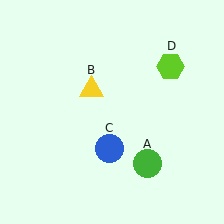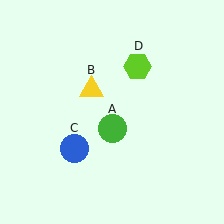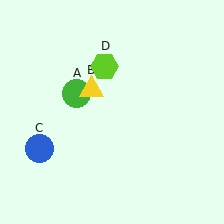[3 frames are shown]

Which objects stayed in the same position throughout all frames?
Yellow triangle (object B) remained stationary.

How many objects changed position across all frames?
3 objects changed position: green circle (object A), blue circle (object C), lime hexagon (object D).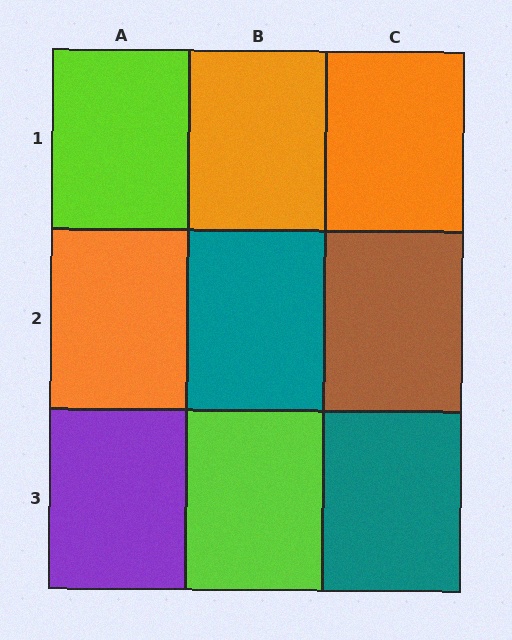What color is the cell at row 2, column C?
Brown.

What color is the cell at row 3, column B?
Lime.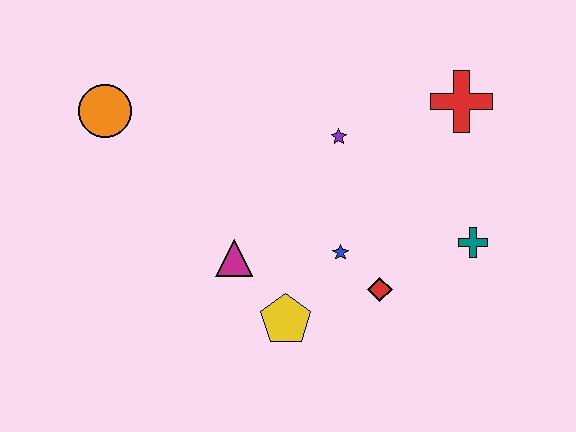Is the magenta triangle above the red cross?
No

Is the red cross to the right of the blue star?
Yes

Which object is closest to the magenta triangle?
The yellow pentagon is closest to the magenta triangle.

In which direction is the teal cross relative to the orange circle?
The teal cross is to the right of the orange circle.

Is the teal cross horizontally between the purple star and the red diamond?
No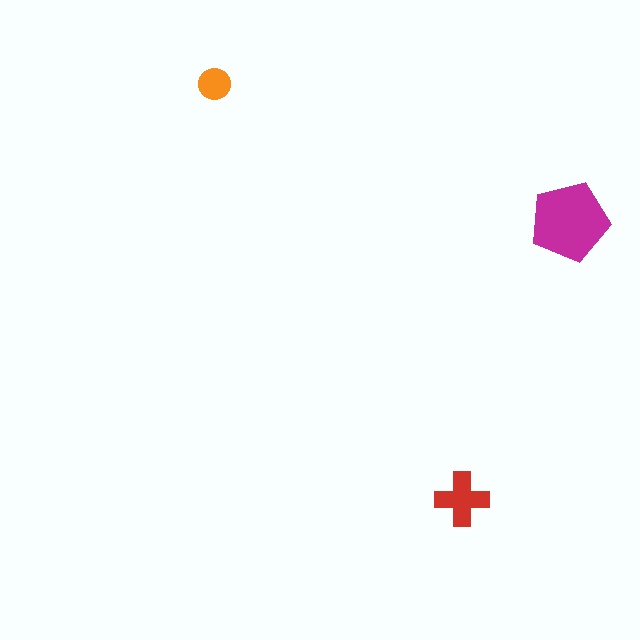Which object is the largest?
The magenta pentagon.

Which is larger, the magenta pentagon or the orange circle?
The magenta pentagon.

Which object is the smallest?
The orange circle.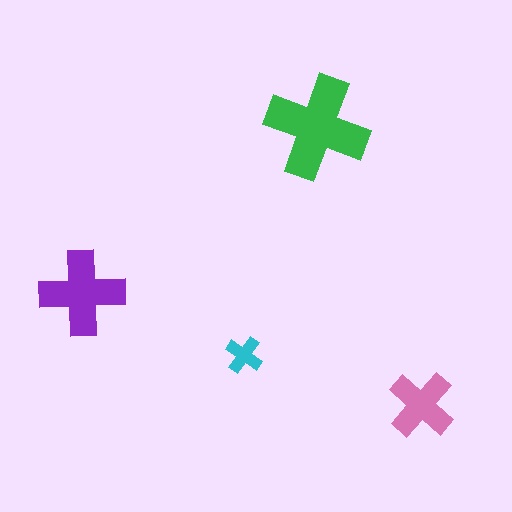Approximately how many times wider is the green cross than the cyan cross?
About 3 times wider.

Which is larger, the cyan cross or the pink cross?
The pink one.